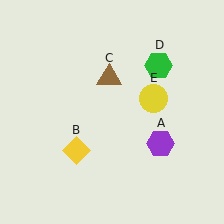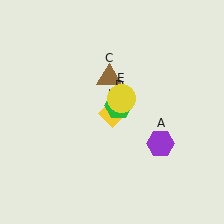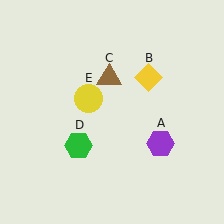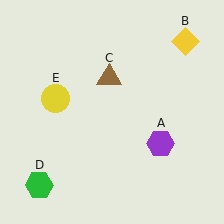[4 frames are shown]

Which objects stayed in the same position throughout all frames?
Purple hexagon (object A) and brown triangle (object C) remained stationary.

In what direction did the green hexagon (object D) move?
The green hexagon (object D) moved down and to the left.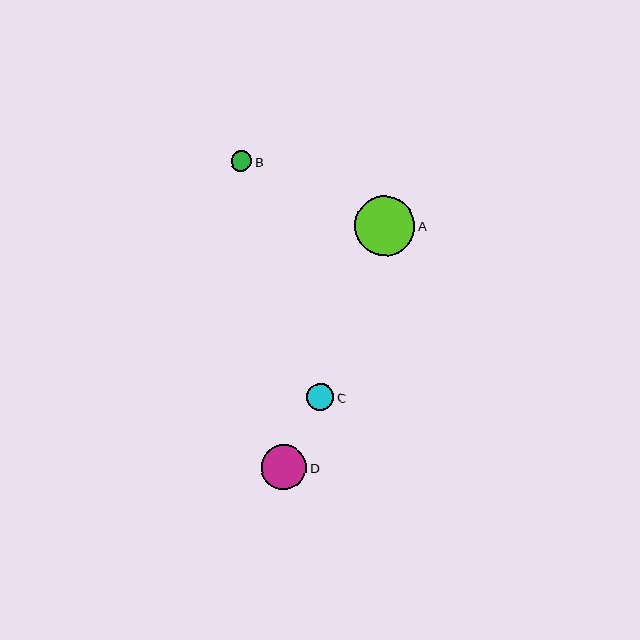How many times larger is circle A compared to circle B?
Circle A is approximately 2.9 times the size of circle B.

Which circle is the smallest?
Circle B is the smallest with a size of approximately 21 pixels.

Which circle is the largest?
Circle A is the largest with a size of approximately 60 pixels.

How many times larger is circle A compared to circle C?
Circle A is approximately 2.2 times the size of circle C.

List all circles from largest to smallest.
From largest to smallest: A, D, C, B.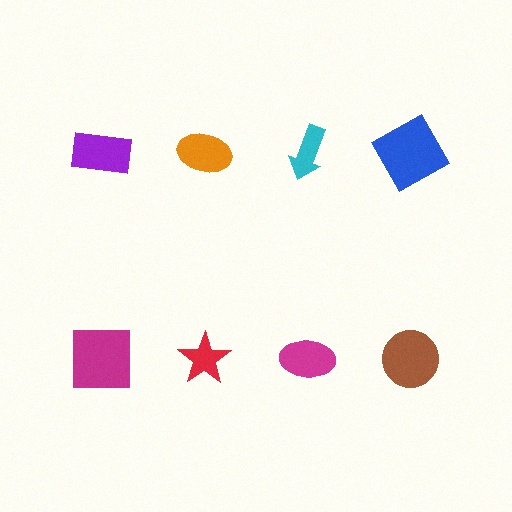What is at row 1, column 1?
A purple rectangle.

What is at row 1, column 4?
A blue square.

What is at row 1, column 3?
A cyan arrow.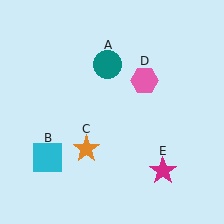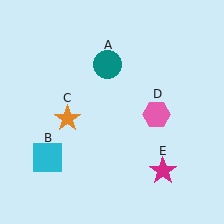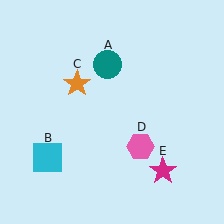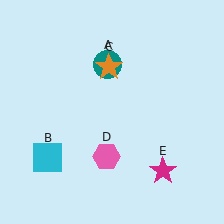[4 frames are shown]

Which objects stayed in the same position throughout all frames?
Teal circle (object A) and cyan square (object B) and magenta star (object E) remained stationary.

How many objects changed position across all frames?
2 objects changed position: orange star (object C), pink hexagon (object D).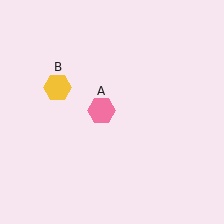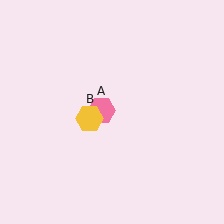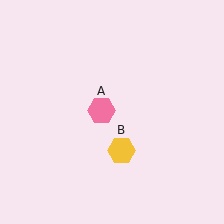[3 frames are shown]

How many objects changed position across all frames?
1 object changed position: yellow hexagon (object B).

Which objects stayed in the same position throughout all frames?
Pink hexagon (object A) remained stationary.